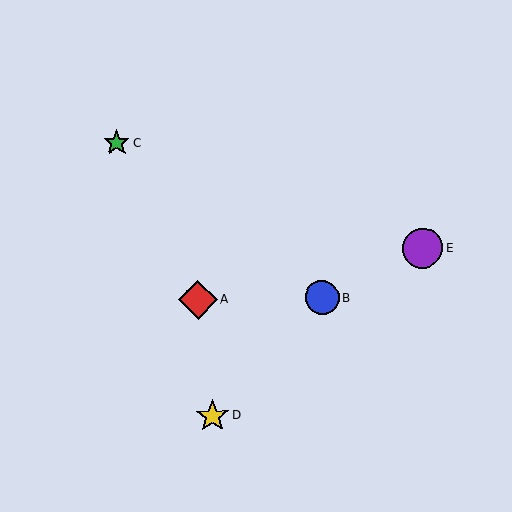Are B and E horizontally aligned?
No, B is at y≈298 and E is at y≈248.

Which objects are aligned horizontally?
Objects A, B are aligned horizontally.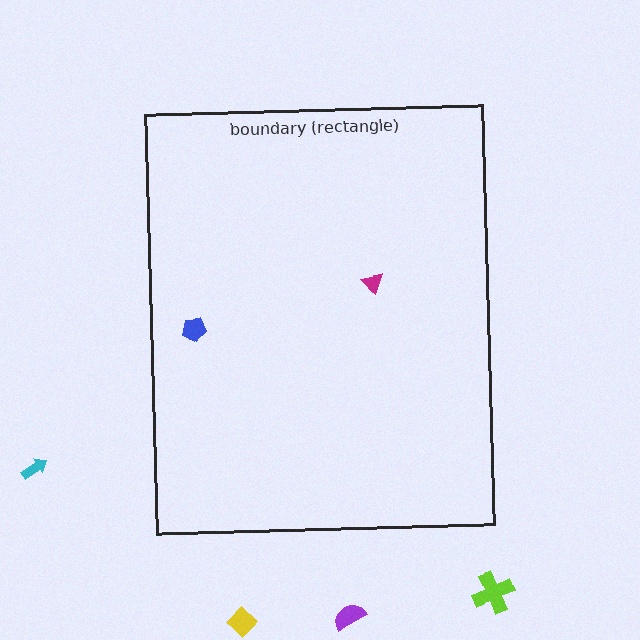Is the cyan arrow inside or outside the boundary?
Outside.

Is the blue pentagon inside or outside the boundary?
Inside.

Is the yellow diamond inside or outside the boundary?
Outside.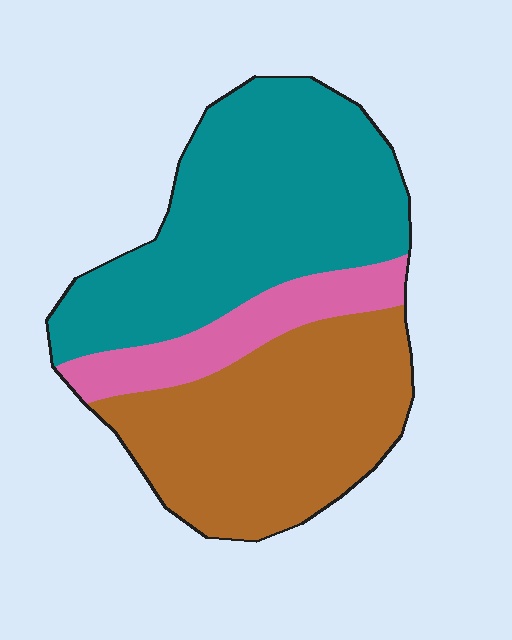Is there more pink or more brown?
Brown.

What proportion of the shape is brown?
Brown covers 39% of the shape.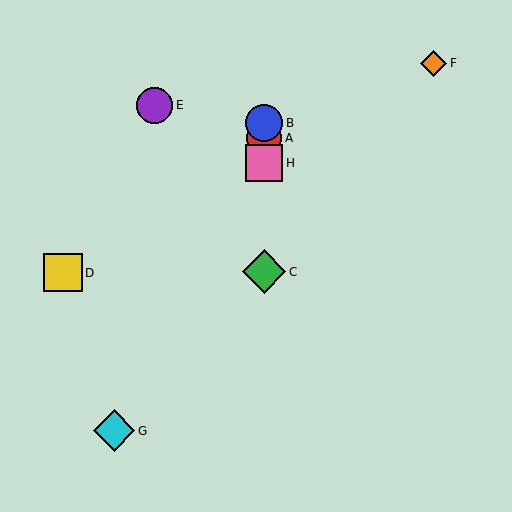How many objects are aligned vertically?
4 objects (A, B, C, H) are aligned vertically.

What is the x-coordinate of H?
Object H is at x≈264.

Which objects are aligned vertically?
Objects A, B, C, H are aligned vertically.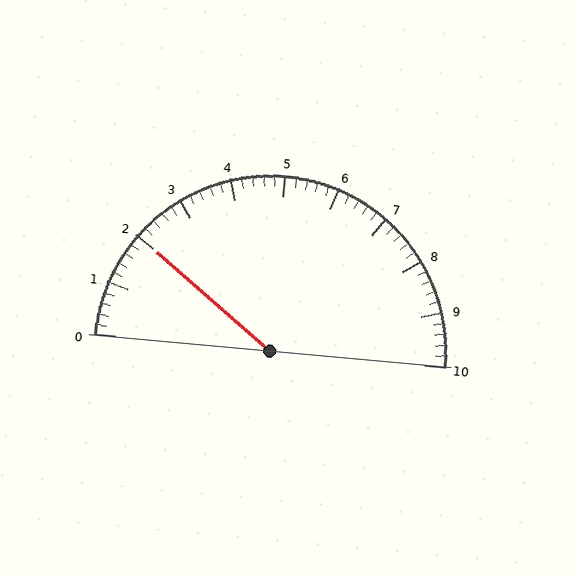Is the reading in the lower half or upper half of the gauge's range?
The reading is in the lower half of the range (0 to 10).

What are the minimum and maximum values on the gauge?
The gauge ranges from 0 to 10.